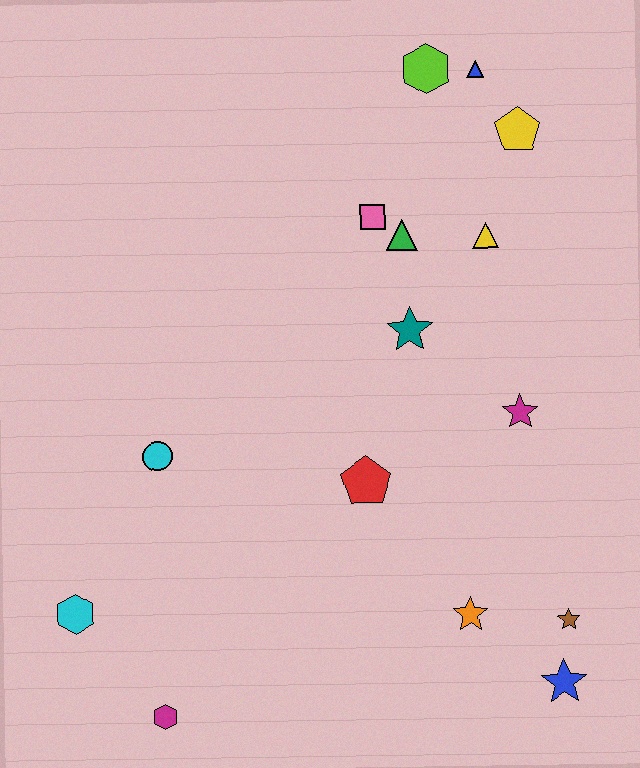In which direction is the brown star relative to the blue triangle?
The brown star is below the blue triangle.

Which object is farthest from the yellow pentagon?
The magenta hexagon is farthest from the yellow pentagon.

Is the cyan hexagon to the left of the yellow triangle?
Yes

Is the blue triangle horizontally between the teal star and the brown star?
Yes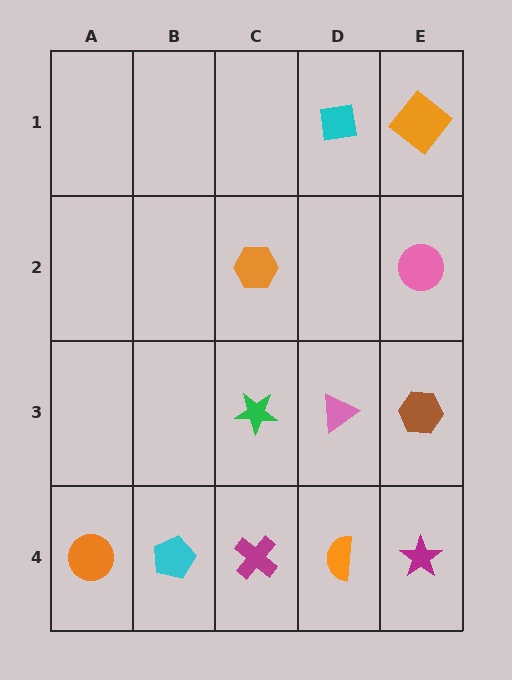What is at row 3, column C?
A green star.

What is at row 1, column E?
An orange diamond.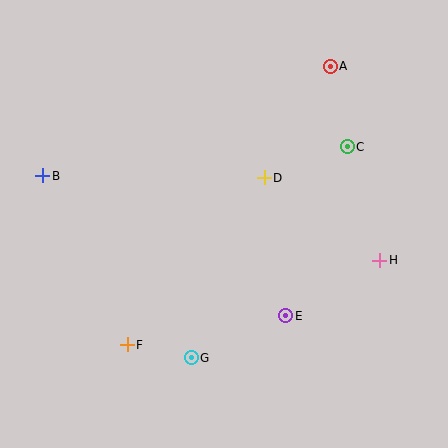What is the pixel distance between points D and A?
The distance between D and A is 129 pixels.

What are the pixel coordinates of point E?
Point E is at (286, 316).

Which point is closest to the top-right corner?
Point A is closest to the top-right corner.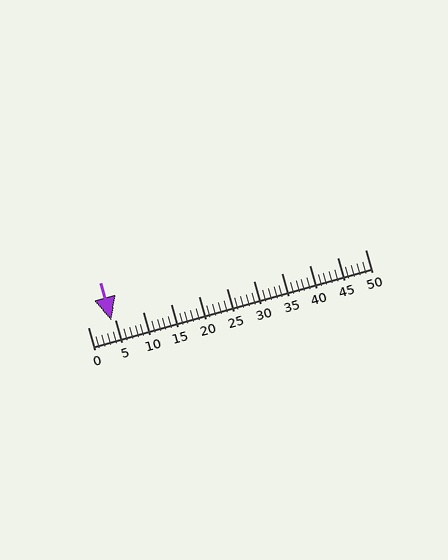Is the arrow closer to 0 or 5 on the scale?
The arrow is closer to 5.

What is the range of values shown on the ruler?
The ruler shows values from 0 to 50.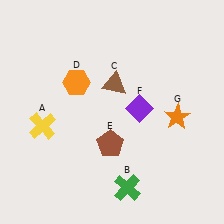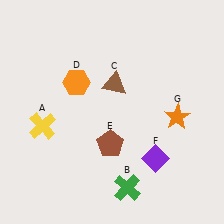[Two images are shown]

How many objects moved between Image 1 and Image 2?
1 object moved between the two images.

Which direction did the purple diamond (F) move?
The purple diamond (F) moved down.